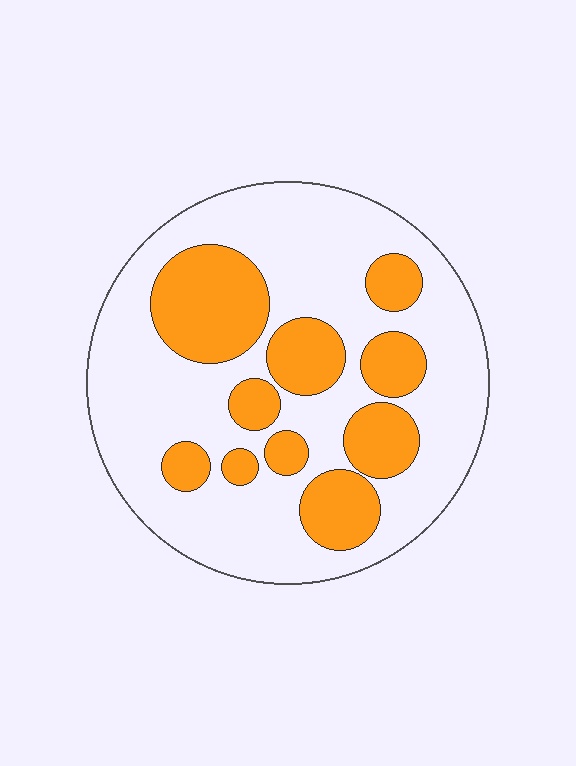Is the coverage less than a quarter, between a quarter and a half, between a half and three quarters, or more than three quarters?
Between a quarter and a half.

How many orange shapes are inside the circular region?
10.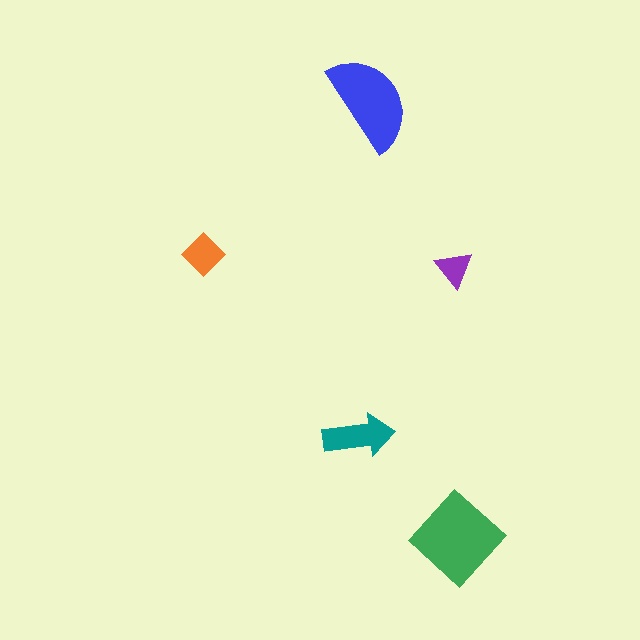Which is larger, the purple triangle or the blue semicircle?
The blue semicircle.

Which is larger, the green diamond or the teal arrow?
The green diamond.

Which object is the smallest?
The purple triangle.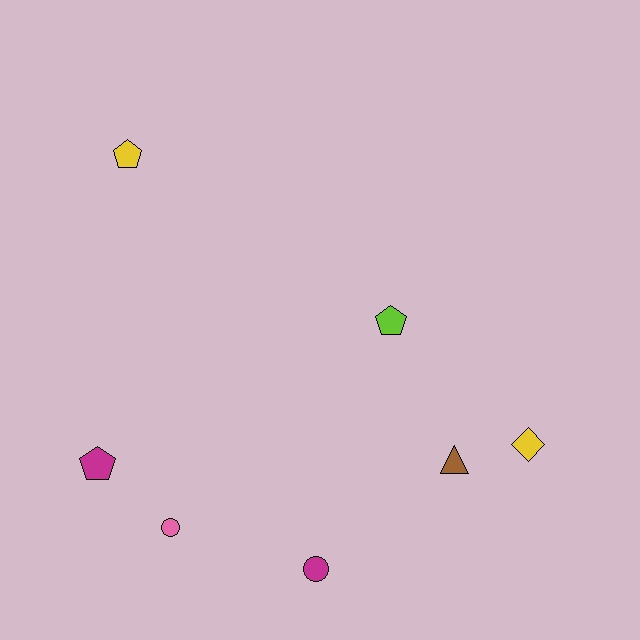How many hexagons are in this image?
There are no hexagons.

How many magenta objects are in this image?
There are 2 magenta objects.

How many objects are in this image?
There are 7 objects.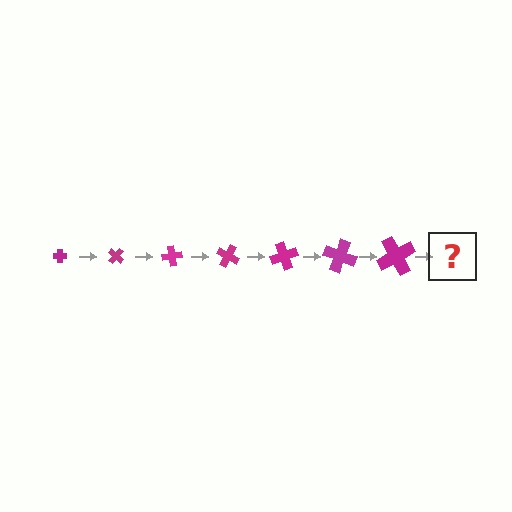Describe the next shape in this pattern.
It should be a cross, larger than the previous one and rotated 280 degrees from the start.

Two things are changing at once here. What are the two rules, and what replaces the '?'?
The two rules are that the cross grows larger each step and it rotates 40 degrees each step. The '?' should be a cross, larger than the previous one and rotated 280 degrees from the start.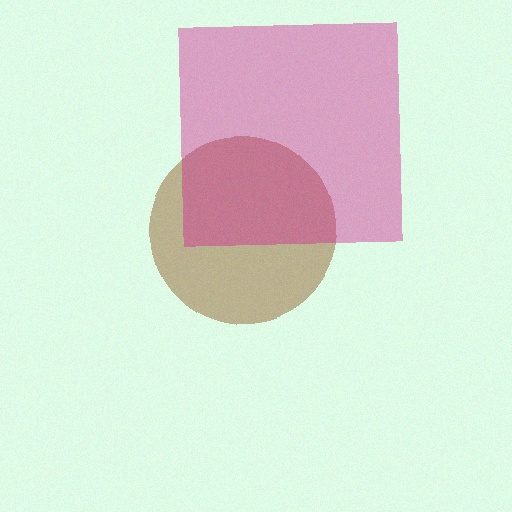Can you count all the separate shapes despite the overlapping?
Yes, there are 2 separate shapes.